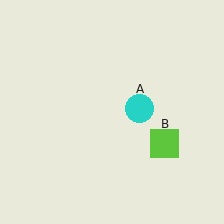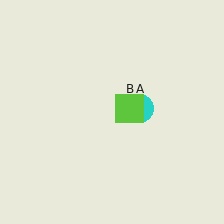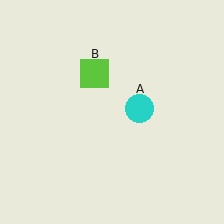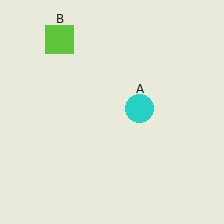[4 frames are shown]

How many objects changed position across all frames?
1 object changed position: lime square (object B).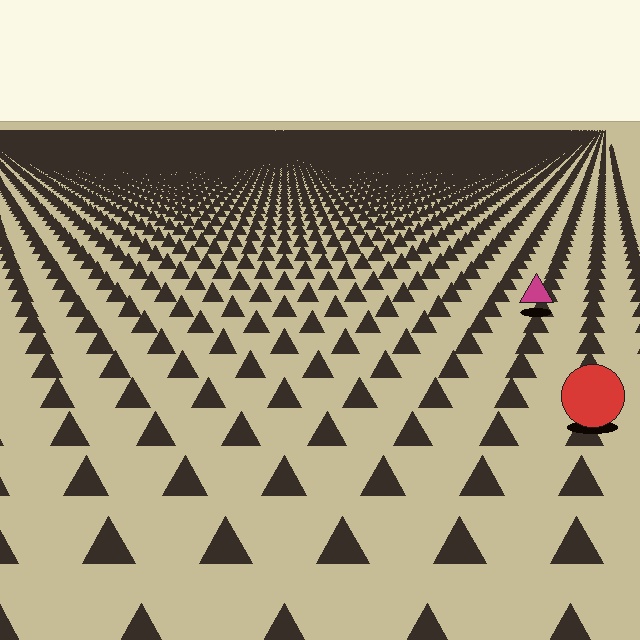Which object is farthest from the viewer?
The magenta triangle is farthest from the viewer. It appears smaller and the ground texture around it is denser.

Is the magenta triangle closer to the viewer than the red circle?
No. The red circle is closer — you can tell from the texture gradient: the ground texture is coarser near it.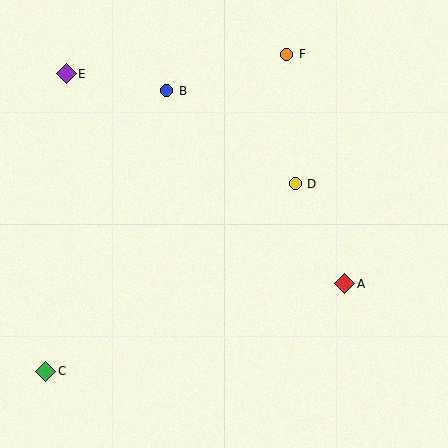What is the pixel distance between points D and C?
The distance between D and C is 312 pixels.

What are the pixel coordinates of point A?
Point A is at (345, 284).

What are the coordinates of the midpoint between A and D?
The midpoint between A and D is at (320, 234).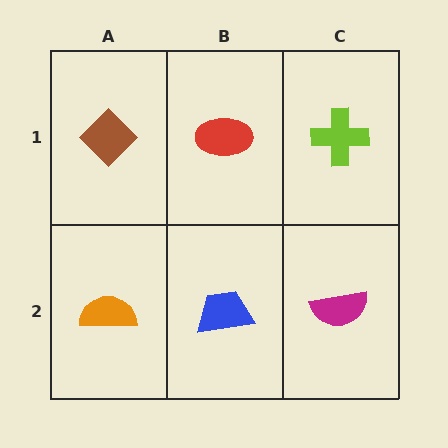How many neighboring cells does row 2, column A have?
2.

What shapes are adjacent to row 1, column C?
A magenta semicircle (row 2, column C), a red ellipse (row 1, column B).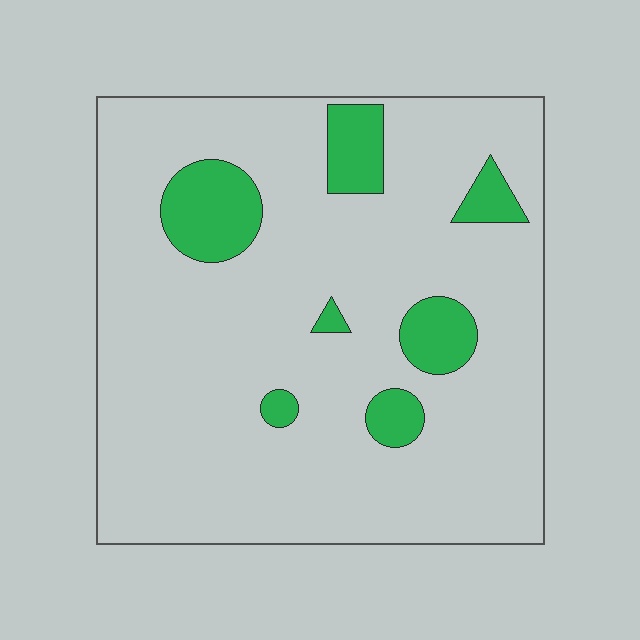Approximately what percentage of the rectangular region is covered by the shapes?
Approximately 15%.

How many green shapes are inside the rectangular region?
7.